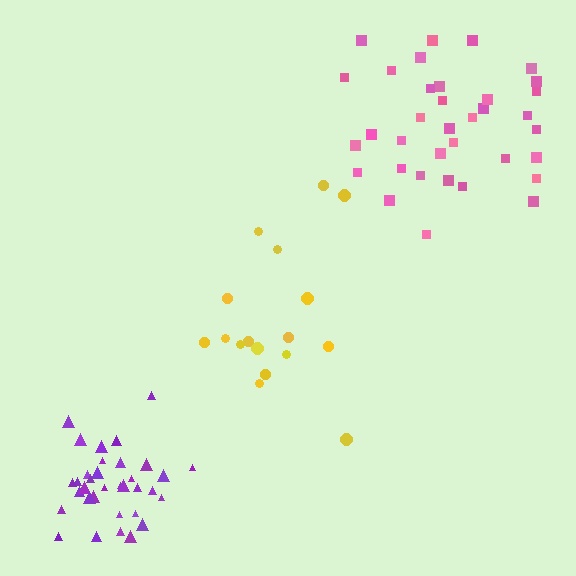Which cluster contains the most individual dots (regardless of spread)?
Pink (35).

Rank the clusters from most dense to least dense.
purple, pink, yellow.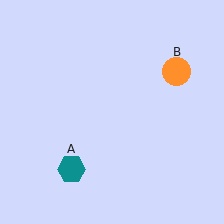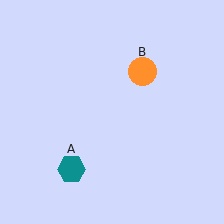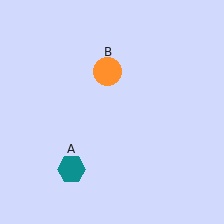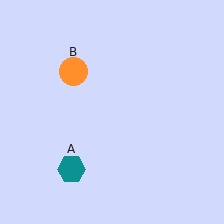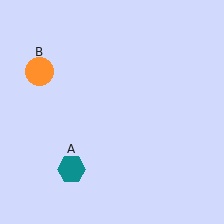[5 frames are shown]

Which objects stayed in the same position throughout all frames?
Teal hexagon (object A) remained stationary.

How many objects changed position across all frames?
1 object changed position: orange circle (object B).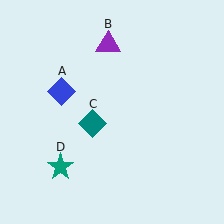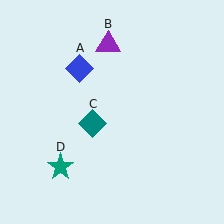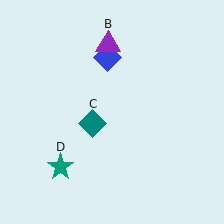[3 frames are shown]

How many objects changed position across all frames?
1 object changed position: blue diamond (object A).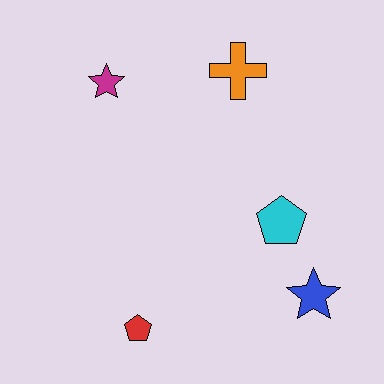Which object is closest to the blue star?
The cyan pentagon is closest to the blue star.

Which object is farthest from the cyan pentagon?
The magenta star is farthest from the cyan pentagon.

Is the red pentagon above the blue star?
No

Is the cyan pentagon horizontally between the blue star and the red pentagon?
Yes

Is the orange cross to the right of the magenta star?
Yes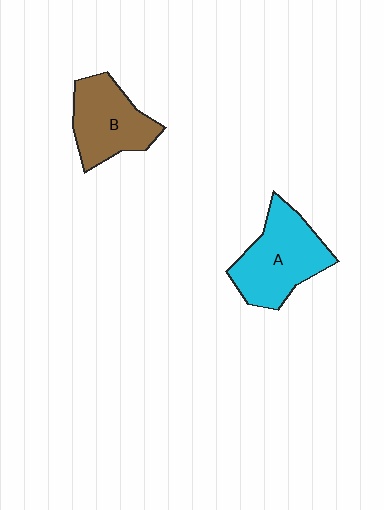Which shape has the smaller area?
Shape B (brown).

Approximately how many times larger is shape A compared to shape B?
Approximately 1.2 times.